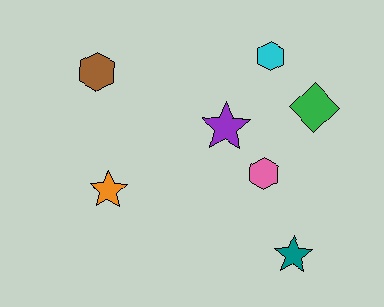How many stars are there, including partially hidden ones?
There are 3 stars.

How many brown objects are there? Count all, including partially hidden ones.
There is 1 brown object.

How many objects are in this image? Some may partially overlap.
There are 7 objects.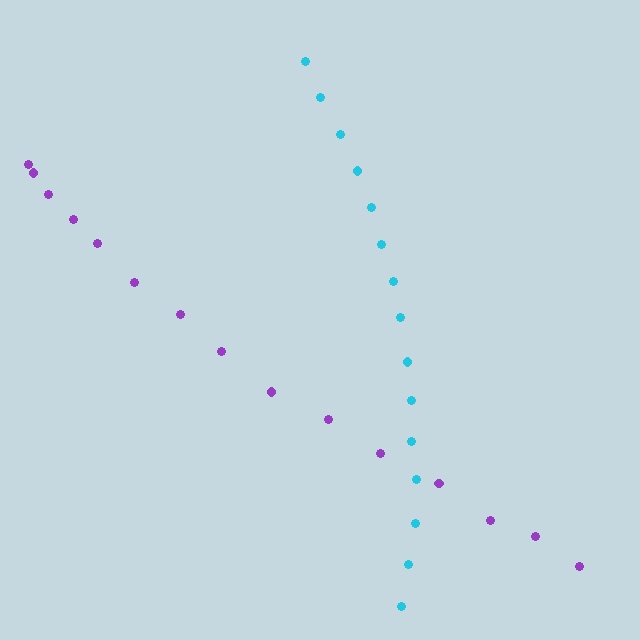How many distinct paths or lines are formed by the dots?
There are 2 distinct paths.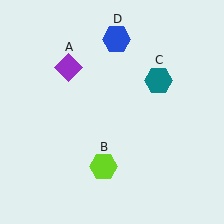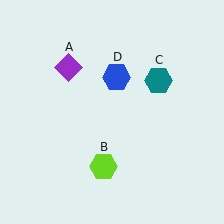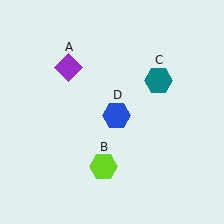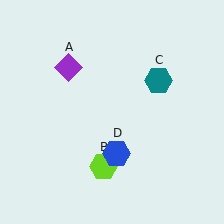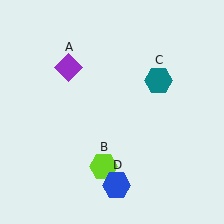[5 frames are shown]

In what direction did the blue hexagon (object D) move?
The blue hexagon (object D) moved down.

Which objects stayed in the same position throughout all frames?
Purple diamond (object A) and lime hexagon (object B) and teal hexagon (object C) remained stationary.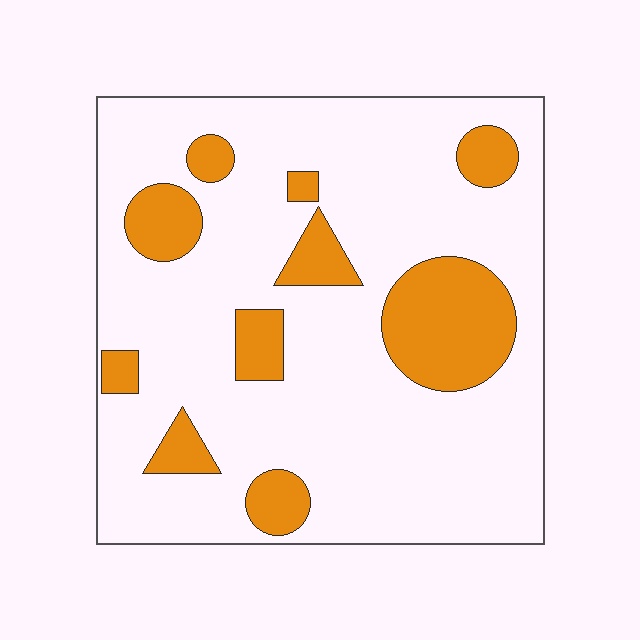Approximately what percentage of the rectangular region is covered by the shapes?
Approximately 20%.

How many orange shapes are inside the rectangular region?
10.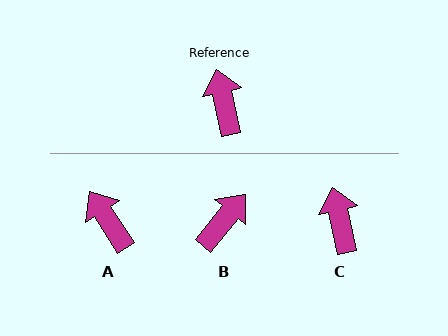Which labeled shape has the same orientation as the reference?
C.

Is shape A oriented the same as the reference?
No, it is off by about 20 degrees.